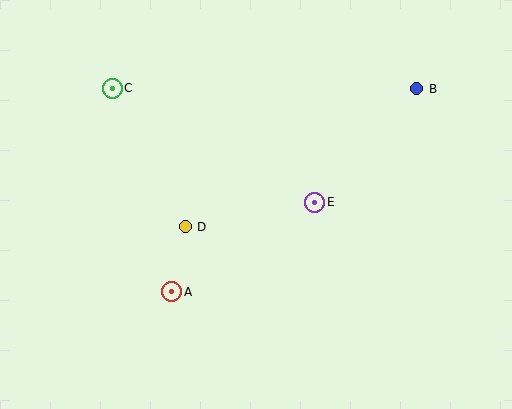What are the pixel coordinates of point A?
Point A is at (172, 292).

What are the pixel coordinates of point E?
Point E is at (315, 202).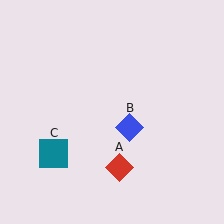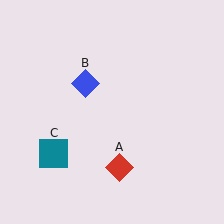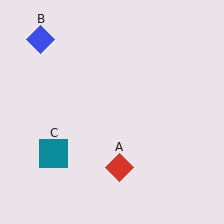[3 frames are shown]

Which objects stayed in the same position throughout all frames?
Red diamond (object A) and teal square (object C) remained stationary.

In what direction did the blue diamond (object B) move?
The blue diamond (object B) moved up and to the left.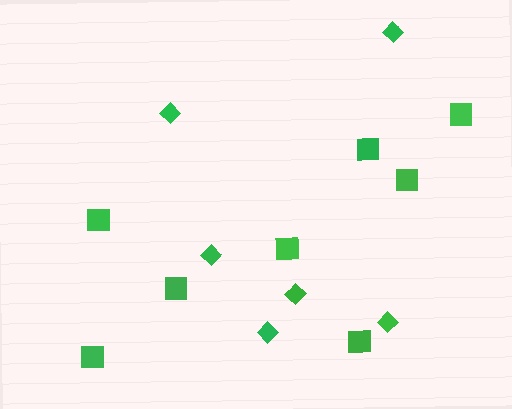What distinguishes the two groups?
There are 2 groups: one group of squares (8) and one group of diamonds (6).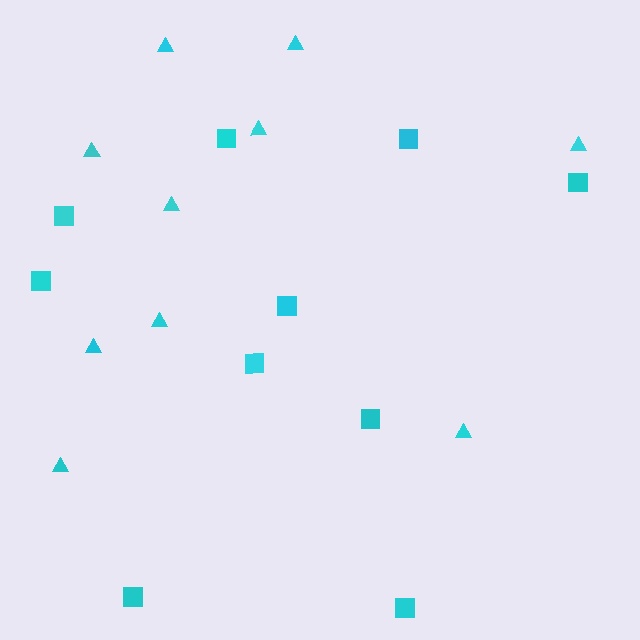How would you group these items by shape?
There are 2 groups: one group of triangles (10) and one group of squares (10).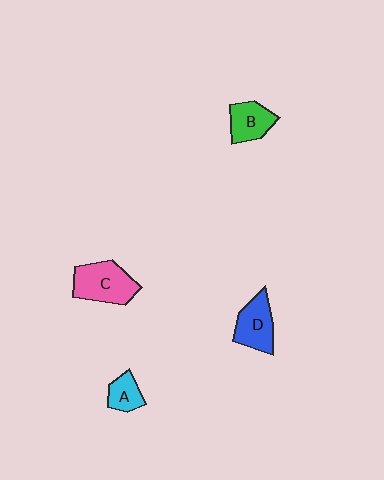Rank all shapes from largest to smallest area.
From largest to smallest: C (pink), D (blue), B (green), A (cyan).